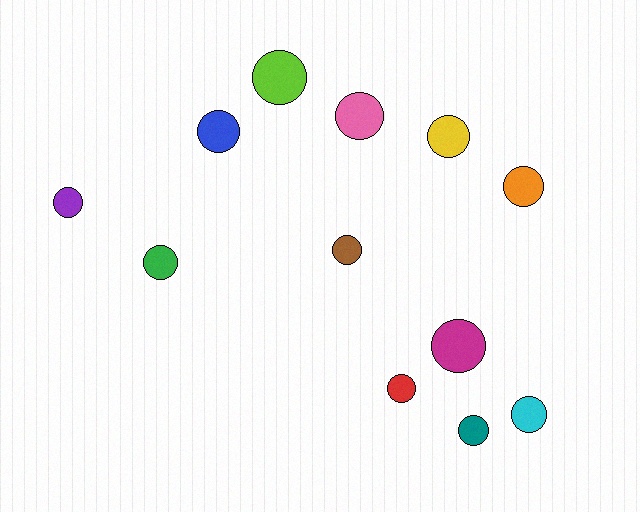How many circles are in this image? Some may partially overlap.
There are 12 circles.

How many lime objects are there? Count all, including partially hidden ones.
There is 1 lime object.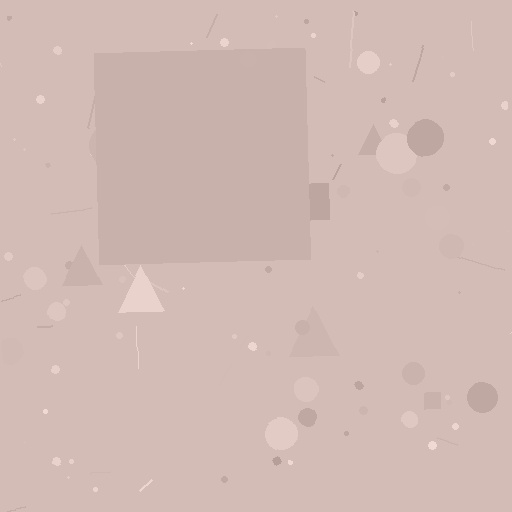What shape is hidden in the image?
A square is hidden in the image.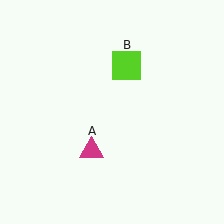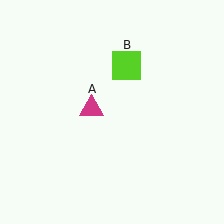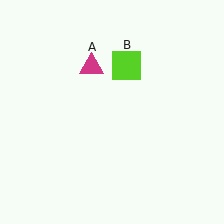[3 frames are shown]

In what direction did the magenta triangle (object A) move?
The magenta triangle (object A) moved up.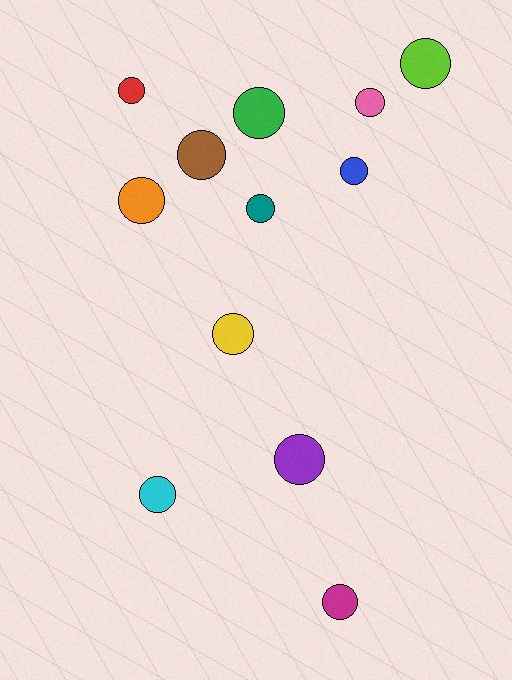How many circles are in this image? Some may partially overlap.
There are 12 circles.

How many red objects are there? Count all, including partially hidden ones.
There is 1 red object.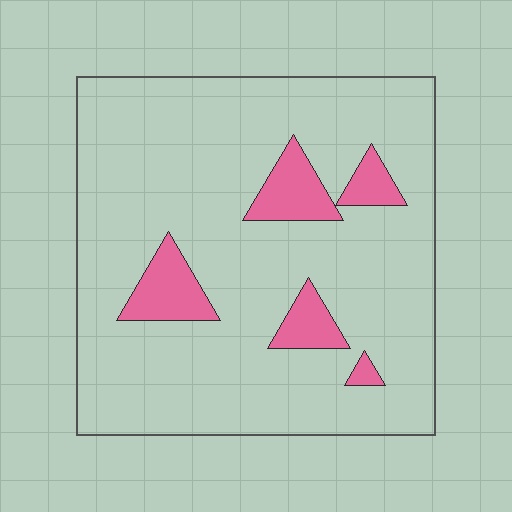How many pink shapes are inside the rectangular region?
5.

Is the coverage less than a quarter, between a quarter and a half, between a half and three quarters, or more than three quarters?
Less than a quarter.